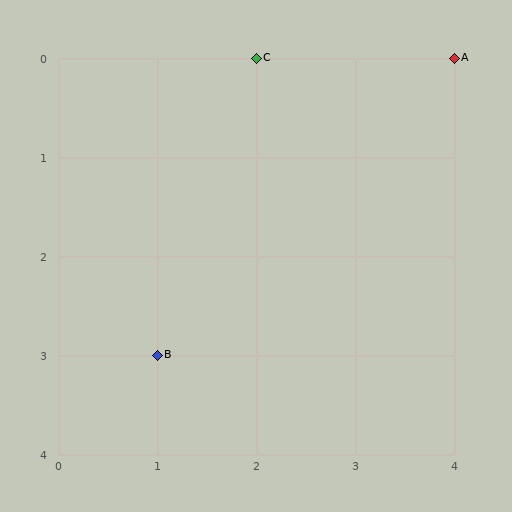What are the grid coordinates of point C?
Point C is at grid coordinates (2, 0).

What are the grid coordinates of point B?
Point B is at grid coordinates (1, 3).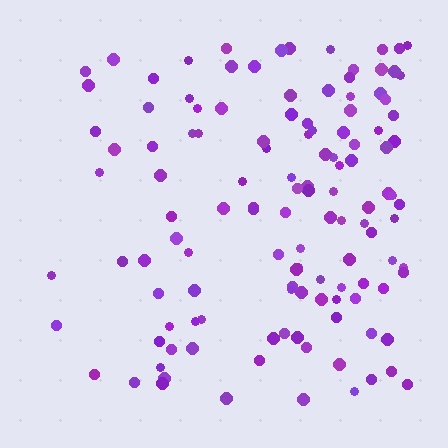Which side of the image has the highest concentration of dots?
The right.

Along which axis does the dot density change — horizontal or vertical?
Horizontal.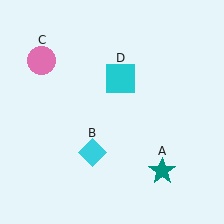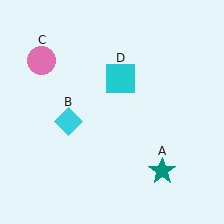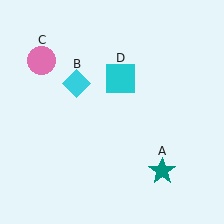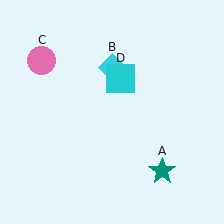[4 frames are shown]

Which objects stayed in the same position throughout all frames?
Teal star (object A) and pink circle (object C) and cyan square (object D) remained stationary.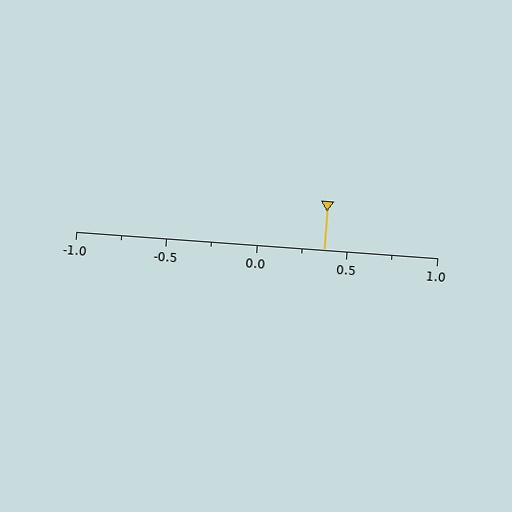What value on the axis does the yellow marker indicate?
The marker indicates approximately 0.38.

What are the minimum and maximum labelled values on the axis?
The axis runs from -1.0 to 1.0.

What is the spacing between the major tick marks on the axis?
The major ticks are spaced 0.5 apart.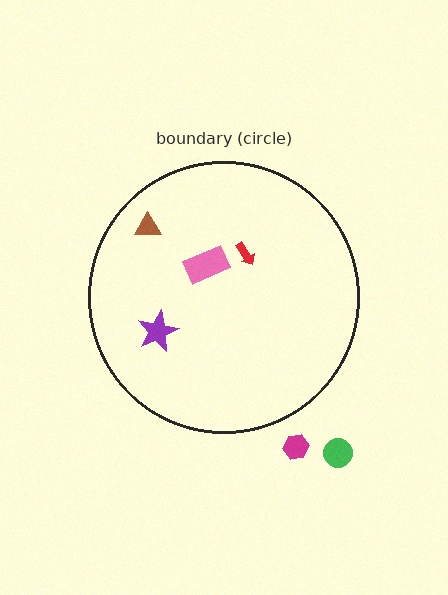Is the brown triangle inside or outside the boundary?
Inside.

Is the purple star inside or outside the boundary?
Inside.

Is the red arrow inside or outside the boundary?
Inside.